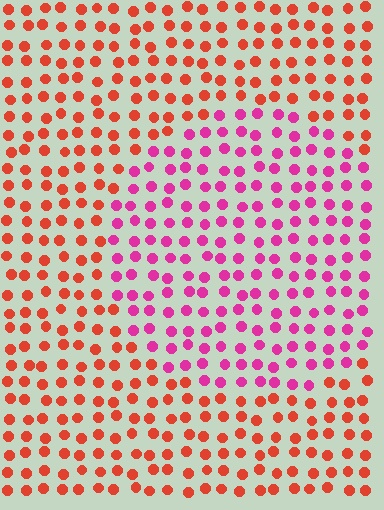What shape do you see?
I see a circle.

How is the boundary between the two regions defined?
The boundary is defined purely by a slight shift in hue (about 45 degrees). Spacing, size, and orientation are identical on both sides.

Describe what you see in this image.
The image is filled with small red elements in a uniform arrangement. A circle-shaped region is visible where the elements are tinted to a slightly different hue, forming a subtle color boundary.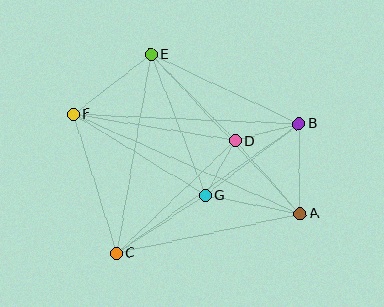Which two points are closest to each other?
Points D and G are closest to each other.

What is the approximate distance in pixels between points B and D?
The distance between B and D is approximately 66 pixels.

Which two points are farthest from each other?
Points A and F are farthest from each other.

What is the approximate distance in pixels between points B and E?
The distance between B and E is approximately 163 pixels.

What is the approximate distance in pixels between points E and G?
The distance between E and G is approximately 151 pixels.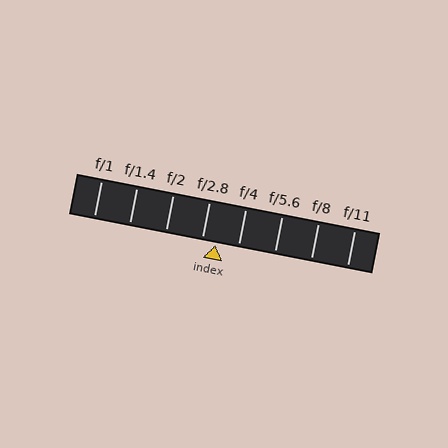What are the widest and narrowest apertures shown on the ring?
The widest aperture shown is f/1 and the narrowest is f/11.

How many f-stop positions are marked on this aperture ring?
There are 8 f-stop positions marked.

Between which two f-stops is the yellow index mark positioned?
The index mark is between f/2.8 and f/4.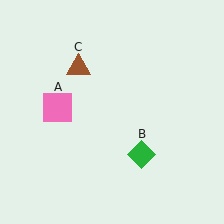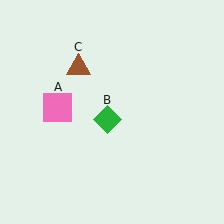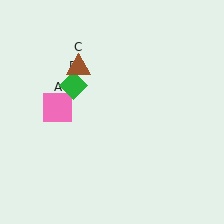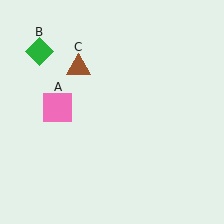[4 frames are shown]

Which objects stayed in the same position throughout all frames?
Pink square (object A) and brown triangle (object C) remained stationary.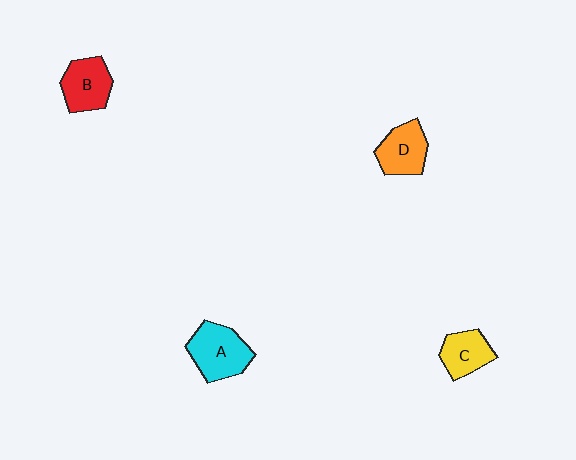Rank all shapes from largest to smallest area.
From largest to smallest: A (cyan), B (red), D (orange), C (yellow).